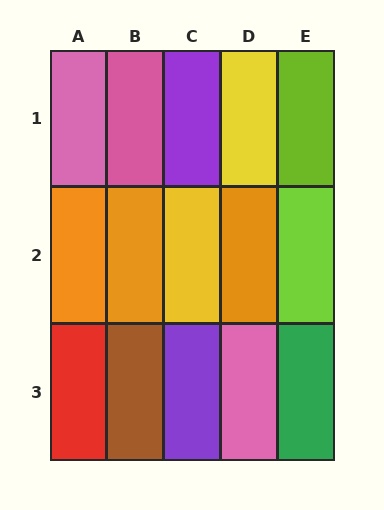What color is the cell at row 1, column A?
Pink.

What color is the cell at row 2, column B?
Orange.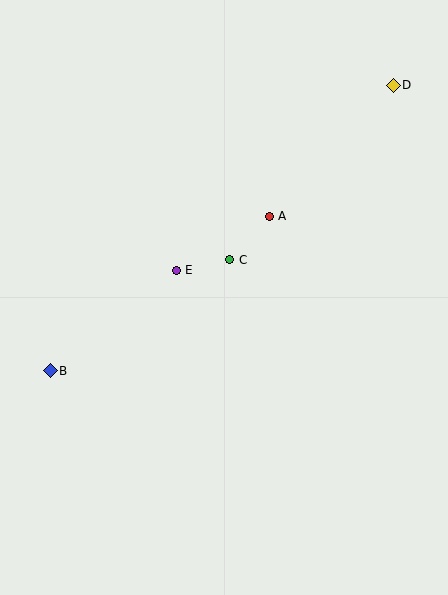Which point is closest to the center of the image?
Point C at (230, 260) is closest to the center.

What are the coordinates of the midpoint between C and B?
The midpoint between C and B is at (140, 315).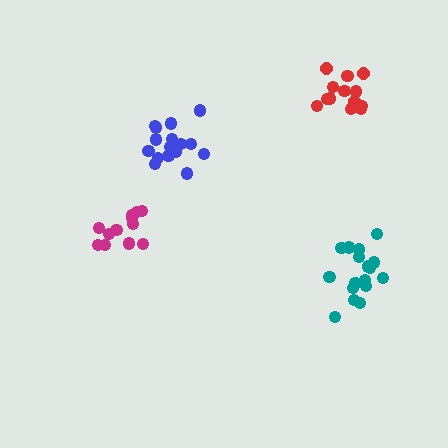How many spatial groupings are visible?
There are 4 spatial groupings.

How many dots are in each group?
Group 1: 13 dots, Group 2: 12 dots, Group 3: 17 dots, Group 4: 17 dots (59 total).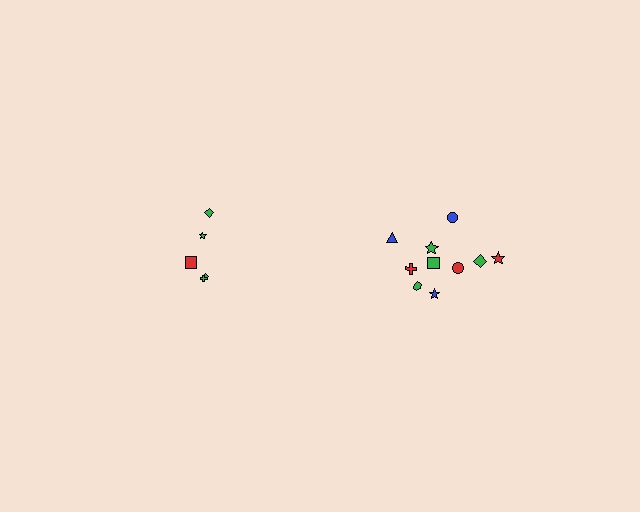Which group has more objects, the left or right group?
The right group.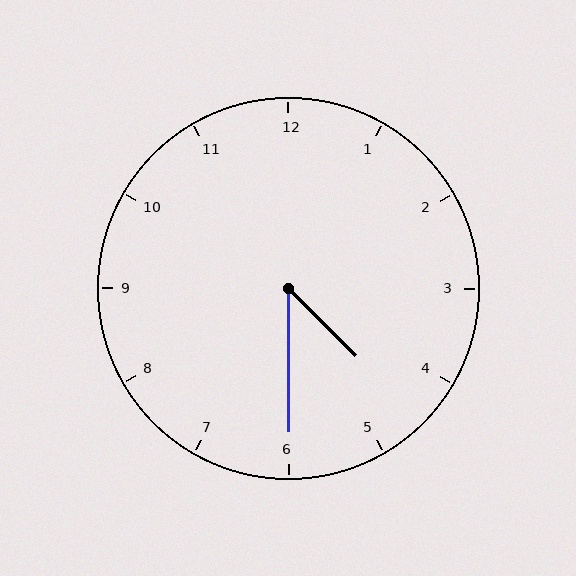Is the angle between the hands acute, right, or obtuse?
It is acute.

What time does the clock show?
4:30.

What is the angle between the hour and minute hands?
Approximately 45 degrees.